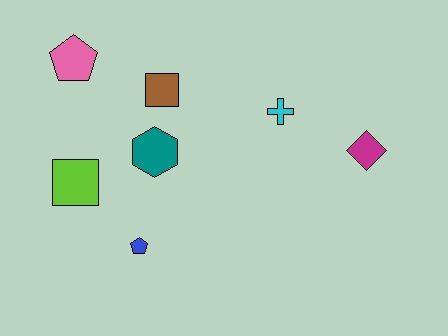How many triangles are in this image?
There are no triangles.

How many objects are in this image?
There are 7 objects.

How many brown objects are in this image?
There is 1 brown object.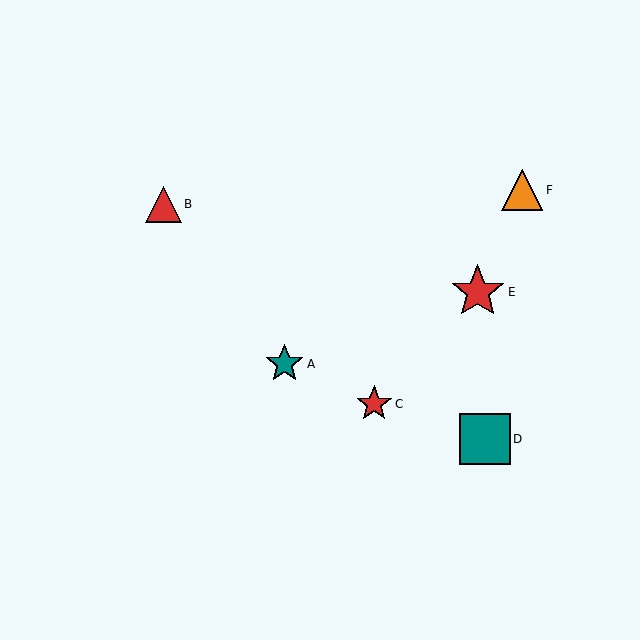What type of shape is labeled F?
Shape F is an orange triangle.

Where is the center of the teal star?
The center of the teal star is at (285, 364).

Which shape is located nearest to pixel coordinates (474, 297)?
The red star (labeled E) at (478, 292) is nearest to that location.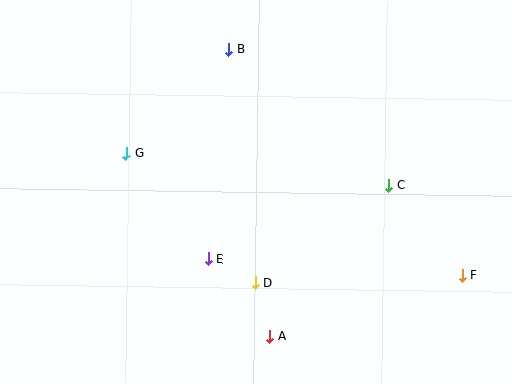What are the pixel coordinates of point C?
Point C is at (389, 185).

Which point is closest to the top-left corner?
Point G is closest to the top-left corner.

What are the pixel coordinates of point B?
Point B is at (229, 49).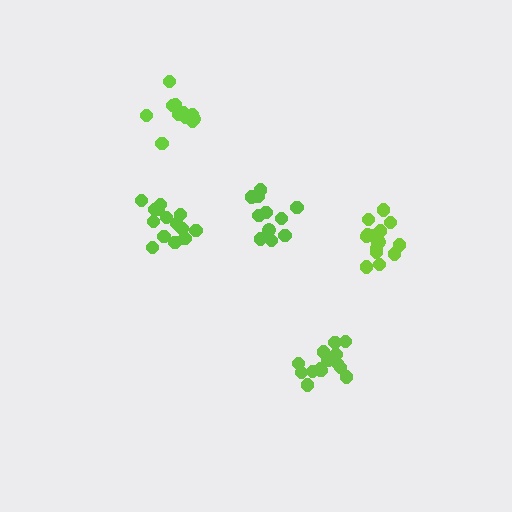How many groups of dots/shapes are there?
There are 5 groups.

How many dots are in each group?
Group 1: 11 dots, Group 2: 14 dots, Group 3: 14 dots, Group 4: 15 dots, Group 5: 11 dots (65 total).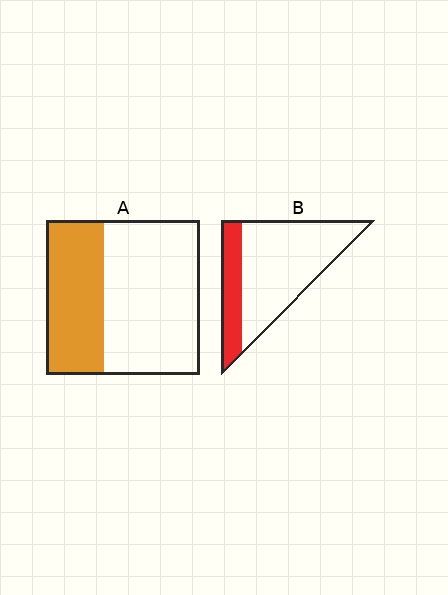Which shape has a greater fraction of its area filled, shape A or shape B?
Shape A.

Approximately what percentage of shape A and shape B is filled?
A is approximately 40% and B is approximately 25%.